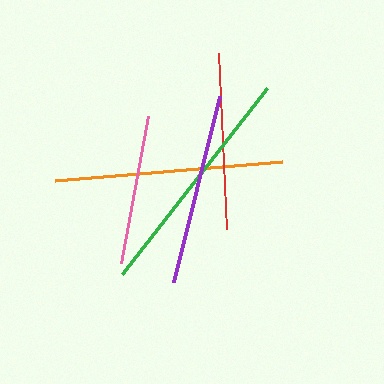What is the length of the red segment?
The red segment is approximately 177 pixels long.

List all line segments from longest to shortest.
From longest to shortest: green, orange, purple, red, pink.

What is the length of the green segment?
The green segment is approximately 236 pixels long.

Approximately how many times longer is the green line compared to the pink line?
The green line is approximately 1.6 times the length of the pink line.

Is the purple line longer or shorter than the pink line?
The purple line is longer than the pink line.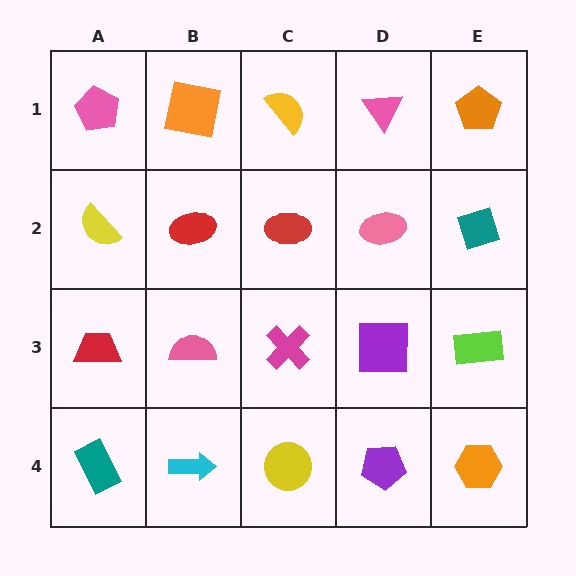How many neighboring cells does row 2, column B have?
4.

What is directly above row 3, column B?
A red ellipse.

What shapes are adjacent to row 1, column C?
A red ellipse (row 2, column C), an orange square (row 1, column B), a pink triangle (row 1, column D).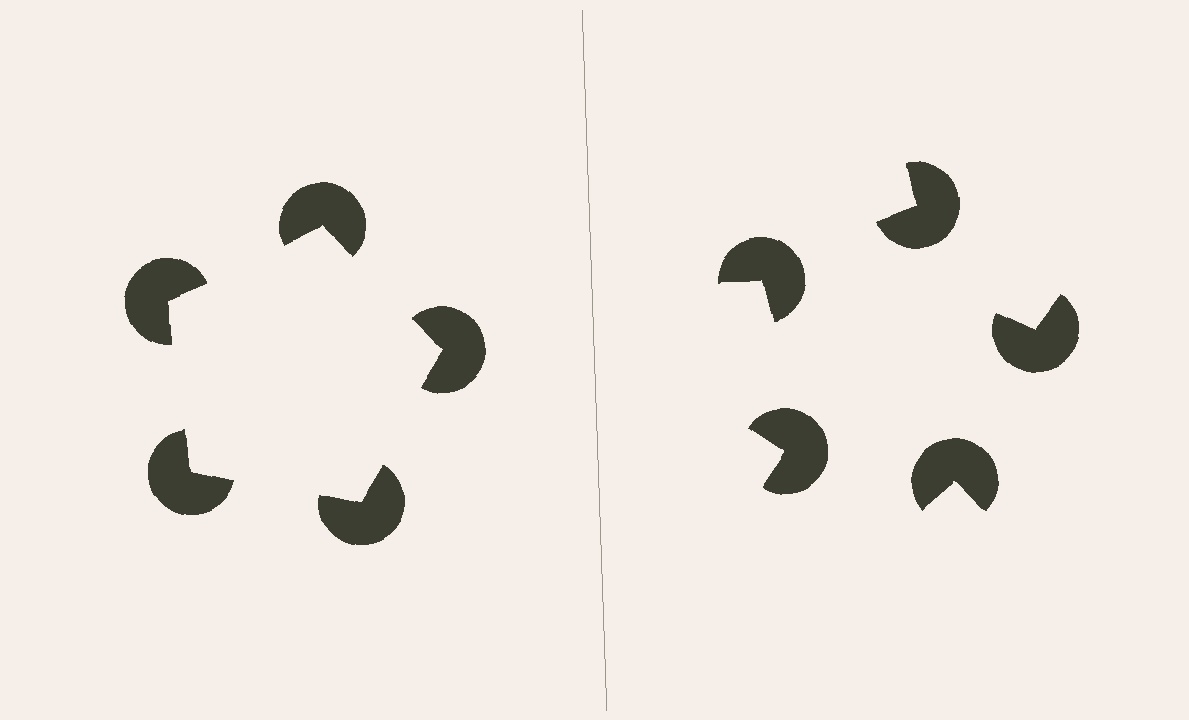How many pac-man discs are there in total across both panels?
10 — 5 on each side.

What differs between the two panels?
The pac-man discs are positioned identically on both sides; only the wedge orientations differ. On the left they align to a pentagon; on the right they are misaligned.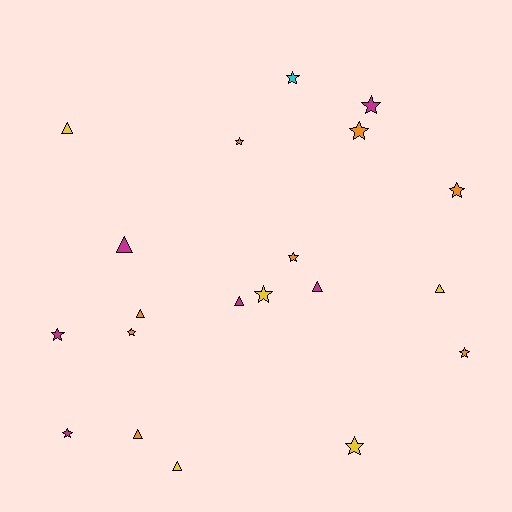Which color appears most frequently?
Orange, with 8 objects.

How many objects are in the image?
There are 20 objects.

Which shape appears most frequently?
Star, with 12 objects.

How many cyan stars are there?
There is 1 cyan star.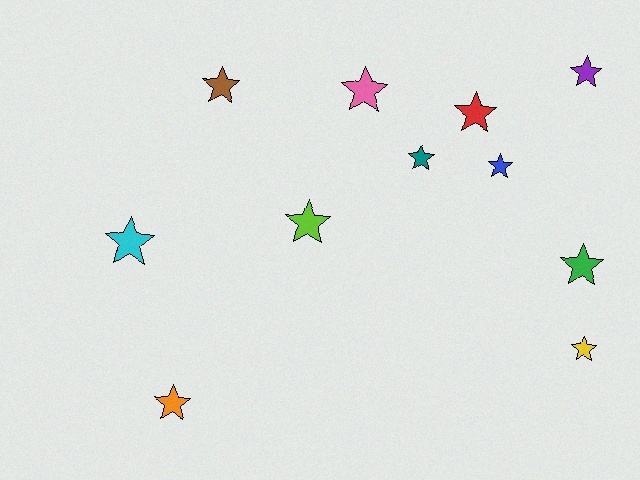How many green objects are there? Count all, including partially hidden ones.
There is 1 green object.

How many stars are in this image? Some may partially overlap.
There are 11 stars.